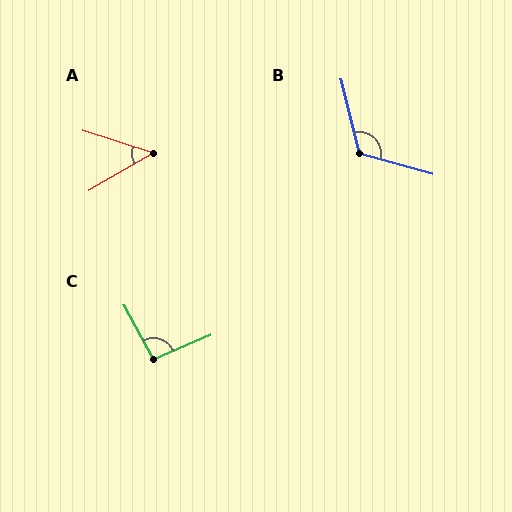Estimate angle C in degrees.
Approximately 95 degrees.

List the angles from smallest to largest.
A (48°), C (95°), B (120°).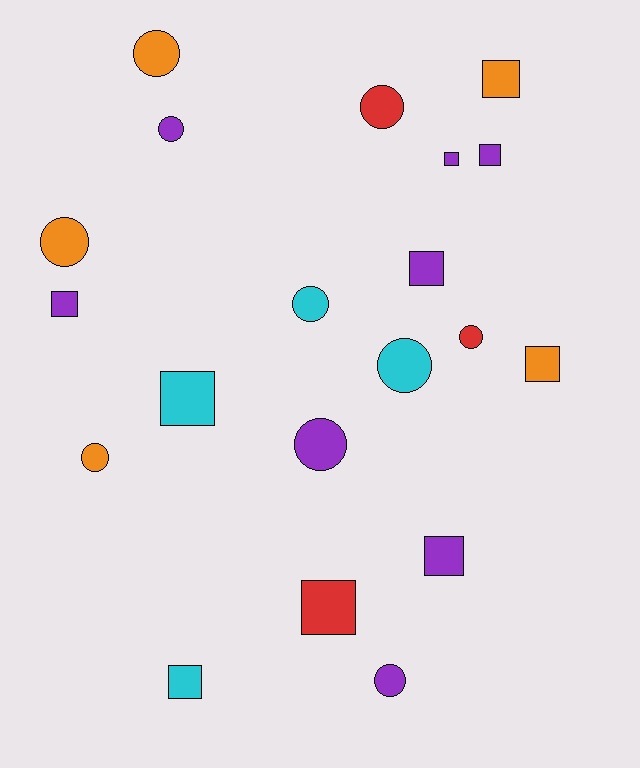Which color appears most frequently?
Purple, with 8 objects.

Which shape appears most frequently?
Square, with 10 objects.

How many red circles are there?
There are 2 red circles.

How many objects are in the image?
There are 20 objects.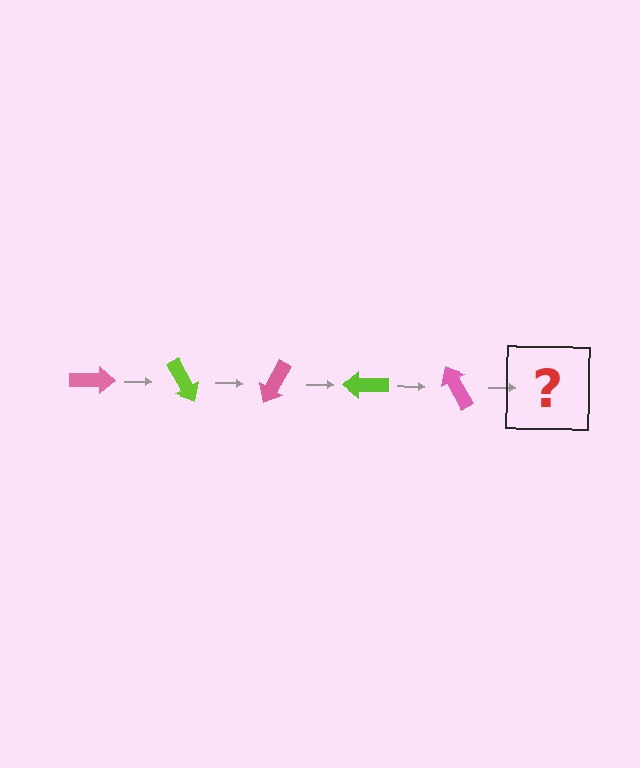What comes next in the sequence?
The next element should be a lime arrow, rotated 300 degrees from the start.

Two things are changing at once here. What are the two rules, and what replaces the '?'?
The two rules are that it rotates 60 degrees each step and the color cycles through pink and lime. The '?' should be a lime arrow, rotated 300 degrees from the start.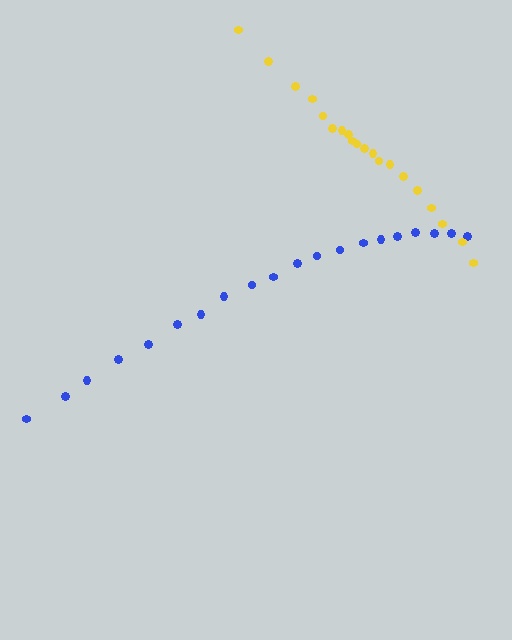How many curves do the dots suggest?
There are 2 distinct paths.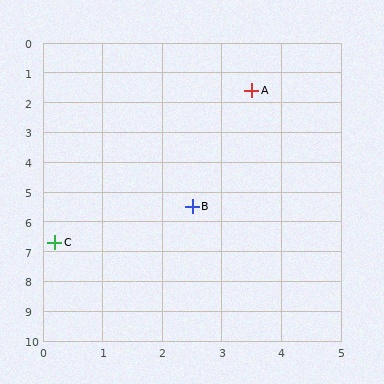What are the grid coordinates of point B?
Point B is at approximately (2.5, 5.5).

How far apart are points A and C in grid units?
Points A and C are about 6.1 grid units apart.